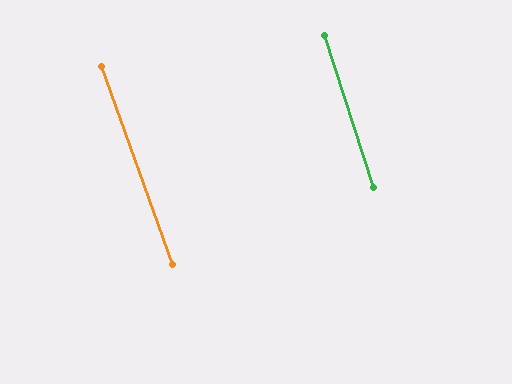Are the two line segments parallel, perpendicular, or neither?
Parallel — their directions differ by only 1.7°.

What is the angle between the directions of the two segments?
Approximately 2 degrees.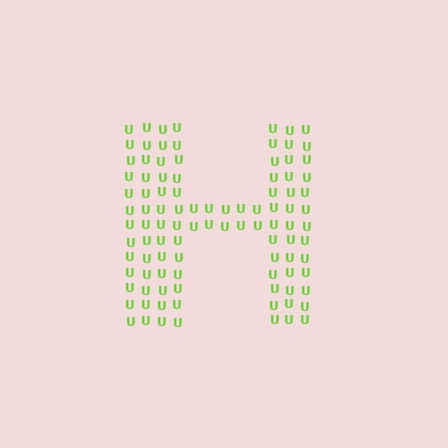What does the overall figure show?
The overall figure shows the letter H.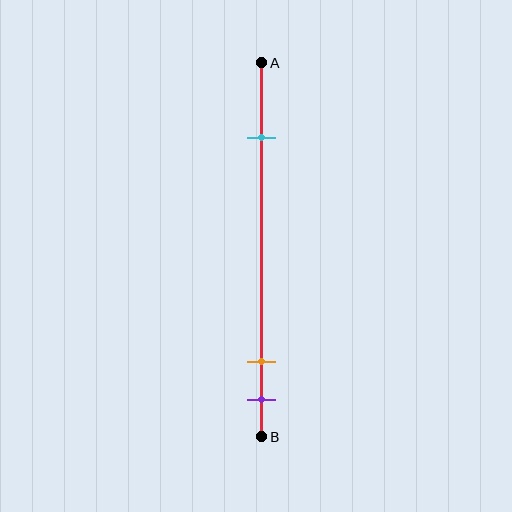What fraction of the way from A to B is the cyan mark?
The cyan mark is approximately 20% (0.2) of the way from A to B.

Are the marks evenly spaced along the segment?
No, the marks are not evenly spaced.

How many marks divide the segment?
There are 3 marks dividing the segment.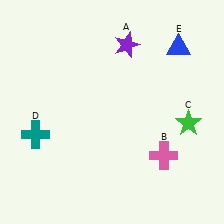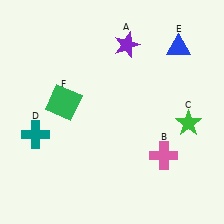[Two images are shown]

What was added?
A green square (F) was added in Image 2.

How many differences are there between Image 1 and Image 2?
There is 1 difference between the two images.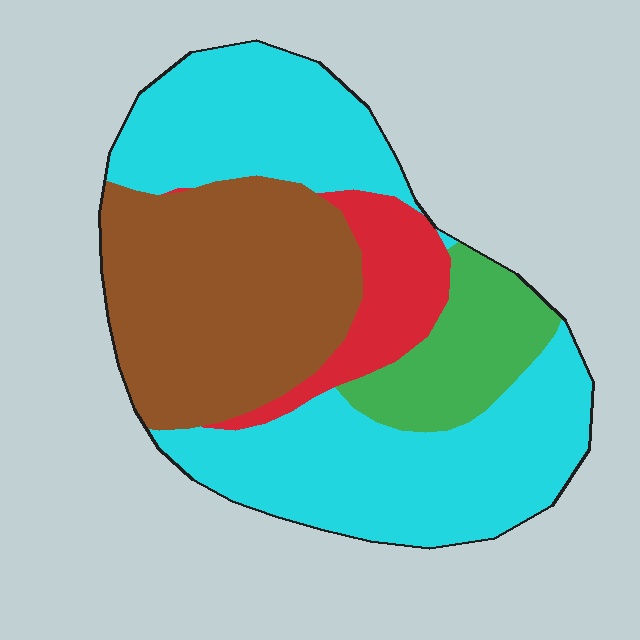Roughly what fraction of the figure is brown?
Brown takes up about one third (1/3) of the figure.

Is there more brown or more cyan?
Cyan.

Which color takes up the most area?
Cyan, at roughly 45%.